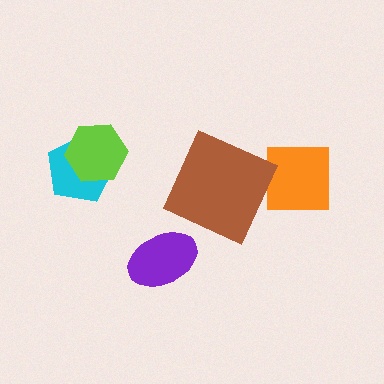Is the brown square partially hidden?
No, no other shape covers it.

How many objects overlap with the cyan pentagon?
1 object overlaps with the cyan pentagon.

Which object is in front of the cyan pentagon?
The lime hexagon is in front of the cyan pentagon.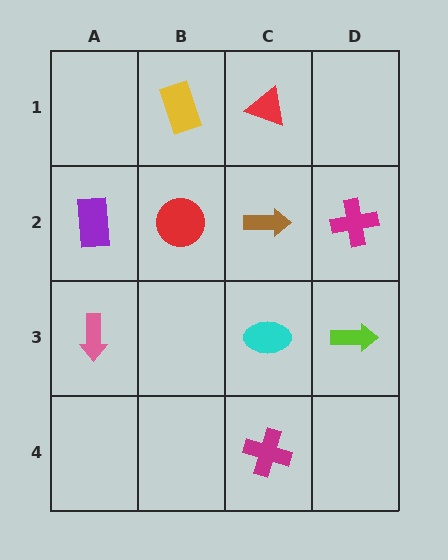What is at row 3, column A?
A pink arrow.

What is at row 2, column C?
A brown arrow.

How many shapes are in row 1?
2 shapes.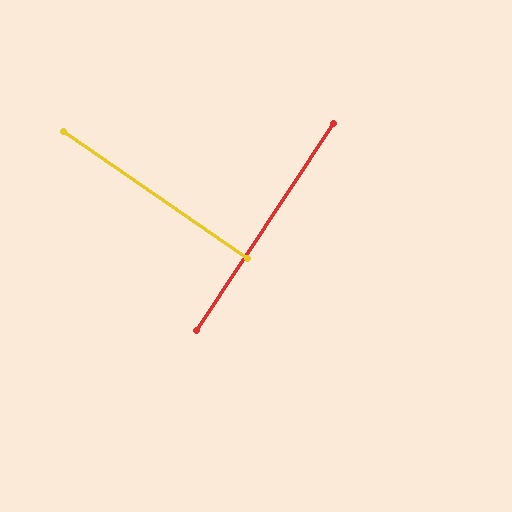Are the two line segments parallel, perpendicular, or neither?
Perpendicular — they meet at approximately 89°.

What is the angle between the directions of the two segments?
Approximately 89 degrees.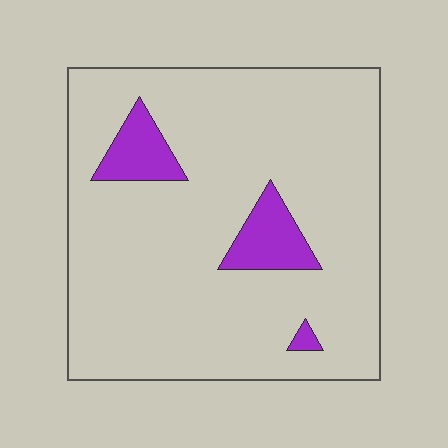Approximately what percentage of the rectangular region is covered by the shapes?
Approximately 10%.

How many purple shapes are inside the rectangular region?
3.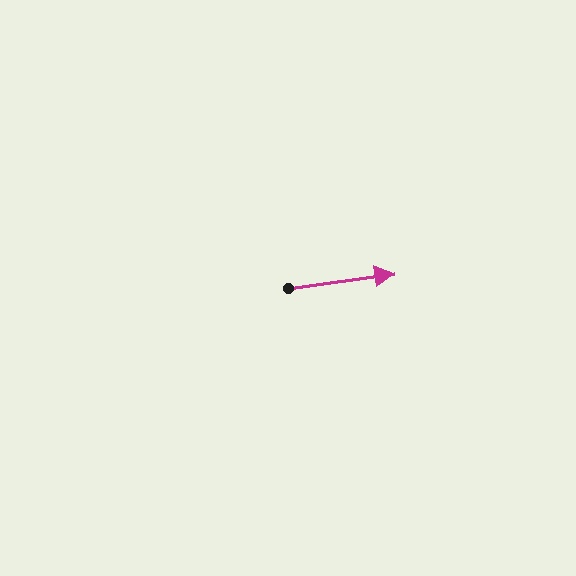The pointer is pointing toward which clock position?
Roughly 3 o'clock.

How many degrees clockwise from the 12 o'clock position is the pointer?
Approximately 82 degrees.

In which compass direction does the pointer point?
East.